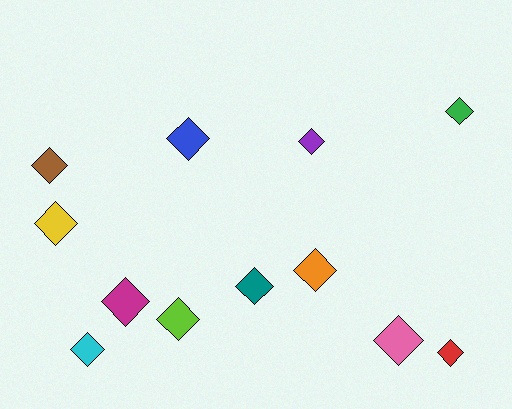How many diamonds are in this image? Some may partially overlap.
There are 12 diamonds.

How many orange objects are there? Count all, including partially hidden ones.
There is 1 orange object.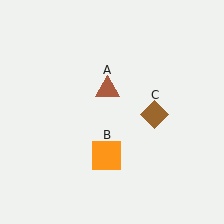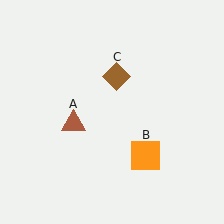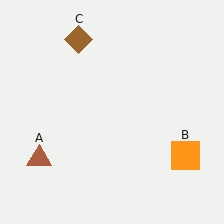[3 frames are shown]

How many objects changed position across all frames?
3 objects changed position: brown triangle (object A), orange square (object B), brown diamond (object C).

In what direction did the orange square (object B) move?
The orange square (object B) moved right.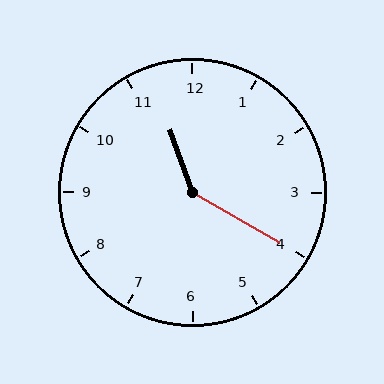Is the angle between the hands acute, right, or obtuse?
It is obtuse.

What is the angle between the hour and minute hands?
Approximately 140 degrees.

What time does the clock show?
11:20.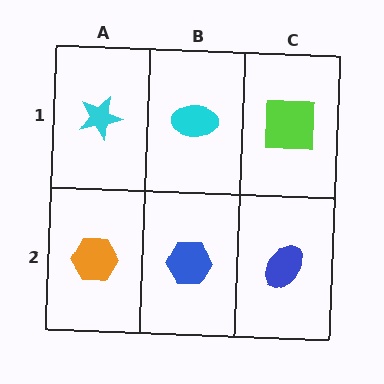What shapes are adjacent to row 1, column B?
A blue hexagon (row 2, column B), a cyan star (row 1, column A), a lime square (row 1, column C).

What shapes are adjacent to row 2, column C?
A lime square (row 1, column C), a blue hexagon (row 2, column B).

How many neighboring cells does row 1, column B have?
3.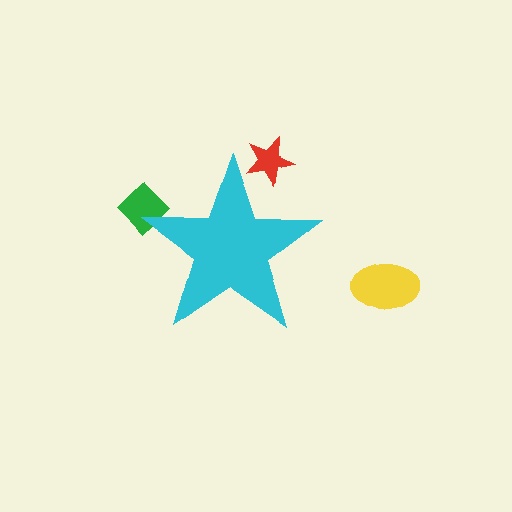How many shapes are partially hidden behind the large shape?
2 shapes are partially hidden.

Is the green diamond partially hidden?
Yes, the green diamond is partially hidden behind the cyan star.